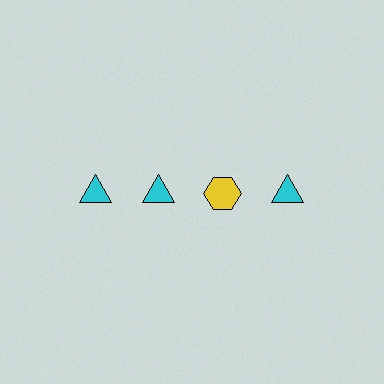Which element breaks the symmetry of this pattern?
The yellow hexagon in the top row, center column breaks the symmetry. All other shapes are cyan triangles.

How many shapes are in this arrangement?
There are 4 shapes arranged in a grid pattern.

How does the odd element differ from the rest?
It differs in both color (yellow instead of cyan) and shape (hexagon instead of triangle).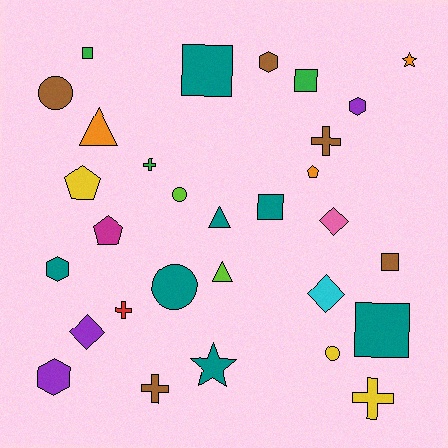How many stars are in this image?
There are 2 stars.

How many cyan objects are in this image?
There is 1 cyan object.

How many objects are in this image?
There are 30 objects.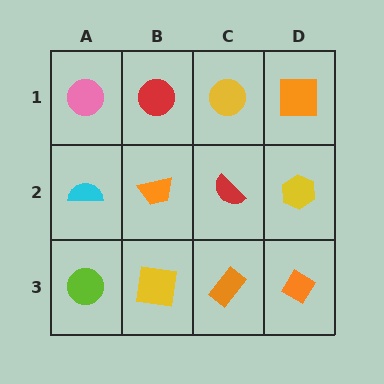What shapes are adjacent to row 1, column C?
A red semicircle (row 2, column C), a red circle (row 1, column B), an orange square (row 1, column D).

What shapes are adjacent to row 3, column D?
A yellow hexagon (row 2, column D), an orange rectangle (row 3, column C).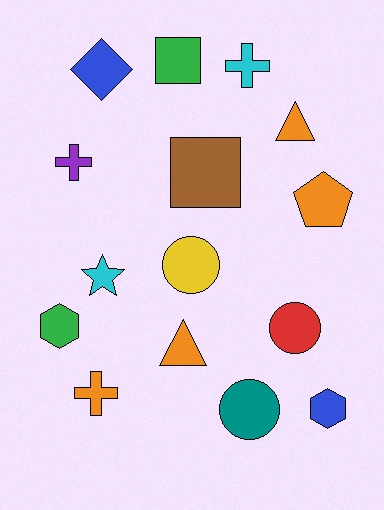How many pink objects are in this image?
There are no pink objects.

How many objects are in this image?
There are 15 objects.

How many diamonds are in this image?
There is 1 diamond.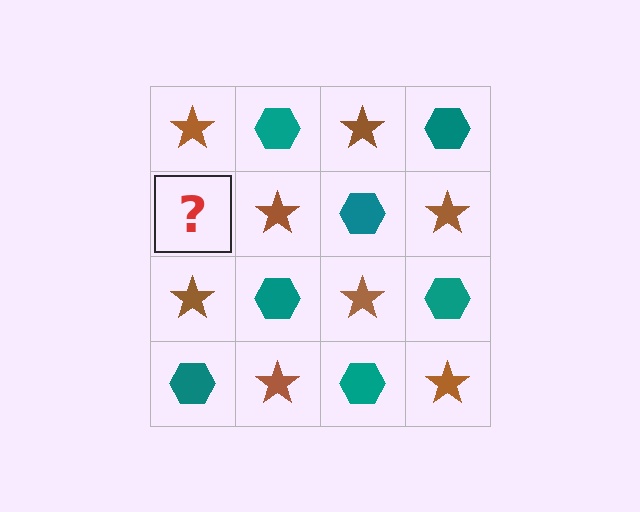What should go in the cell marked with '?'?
The missing cell should contain a teal hexagon.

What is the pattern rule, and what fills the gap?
The rule is that it alternates brown star and teal hexagon in a checkerboard pattern. The gap should be filled with a teal hexagon.